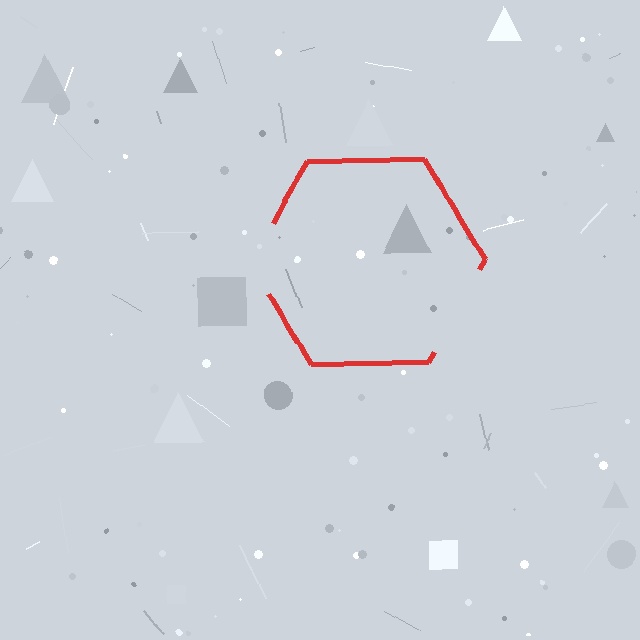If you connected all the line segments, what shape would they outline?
They would outline a hexagon.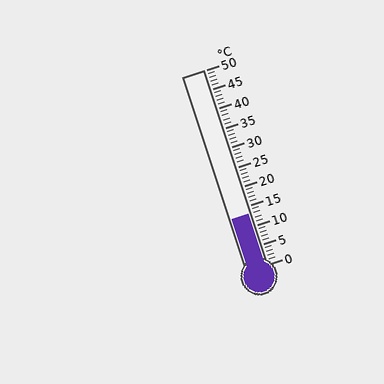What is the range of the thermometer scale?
The thermometer scale ranges from 0°C to 50°C.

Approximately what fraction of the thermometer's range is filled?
The thermometer is filled to approximately 25% of its range.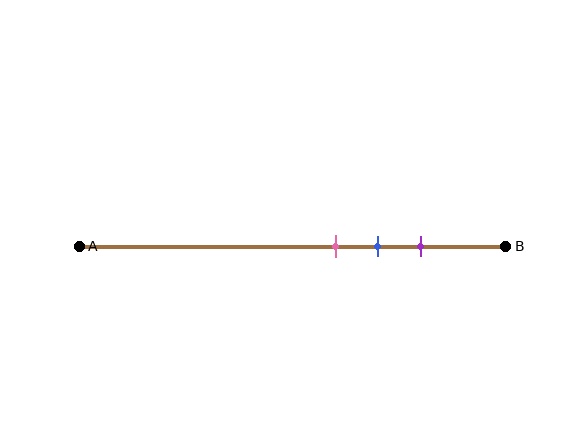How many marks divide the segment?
There are 3 marks dividing the segment.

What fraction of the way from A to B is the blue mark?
The blue mark is approximately 70% (0.7) of the way from A to B.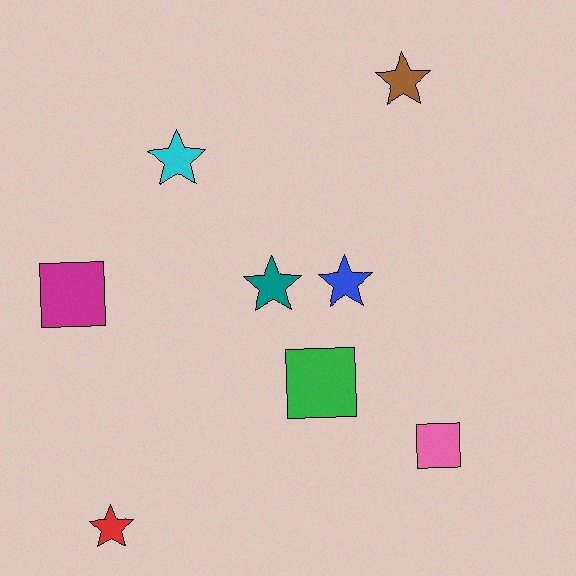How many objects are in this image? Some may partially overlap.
There are 8 objects.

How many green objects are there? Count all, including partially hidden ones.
There is 1 green object.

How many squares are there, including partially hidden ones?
There are 3 squares.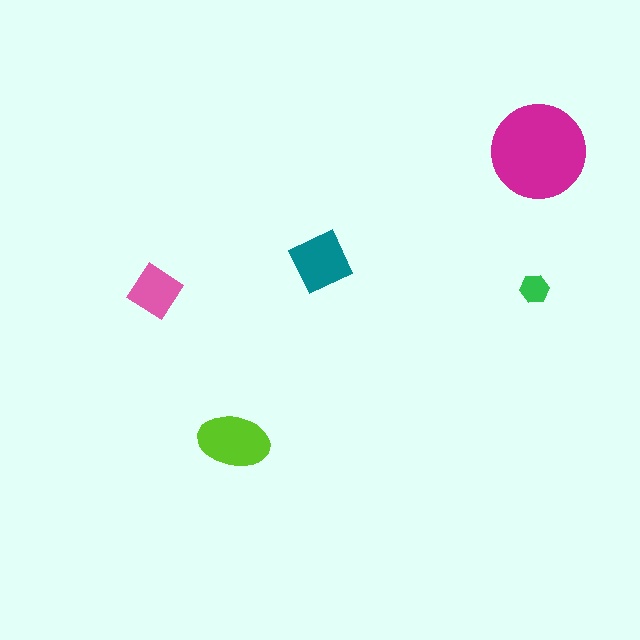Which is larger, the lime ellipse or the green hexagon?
The lime ellipse.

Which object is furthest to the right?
The magenta circle is rightmost.